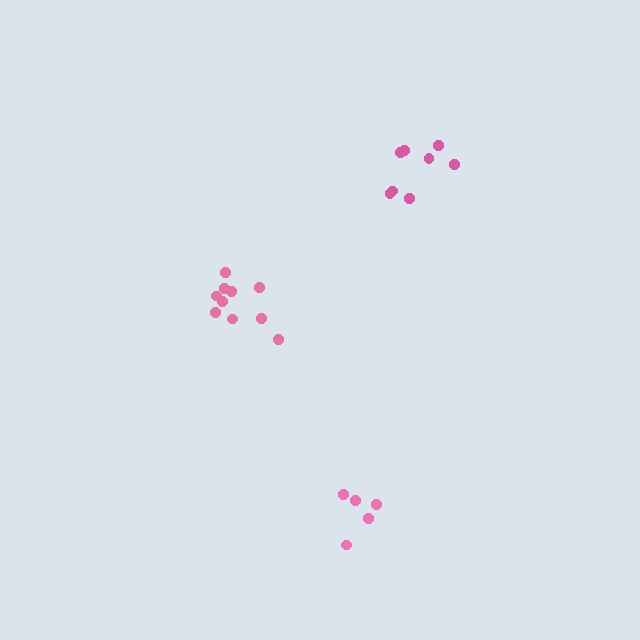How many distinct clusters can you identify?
There are 3 distinct clusters.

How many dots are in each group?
Group 1: 10 dots, Group 2: 8 dots, Group 3: 5 dots (23 total).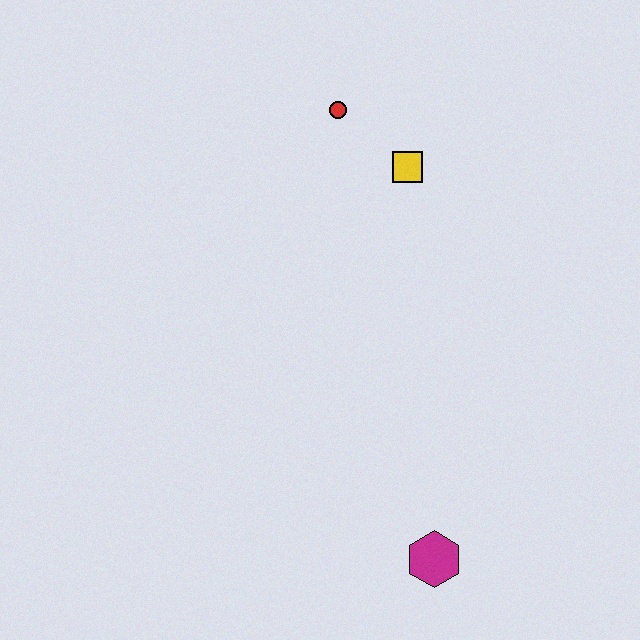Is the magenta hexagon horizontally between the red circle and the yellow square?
No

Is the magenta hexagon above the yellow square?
No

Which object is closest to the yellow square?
The red circle is closest to the yellow square.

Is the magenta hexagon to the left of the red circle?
No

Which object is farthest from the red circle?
The magenta hexagon is farthest from the red circle.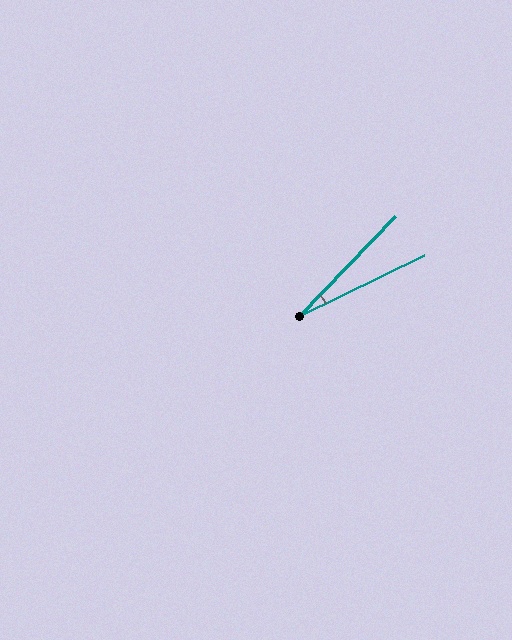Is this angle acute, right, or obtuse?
It is acute.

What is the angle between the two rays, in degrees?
Approximately 20 degrees.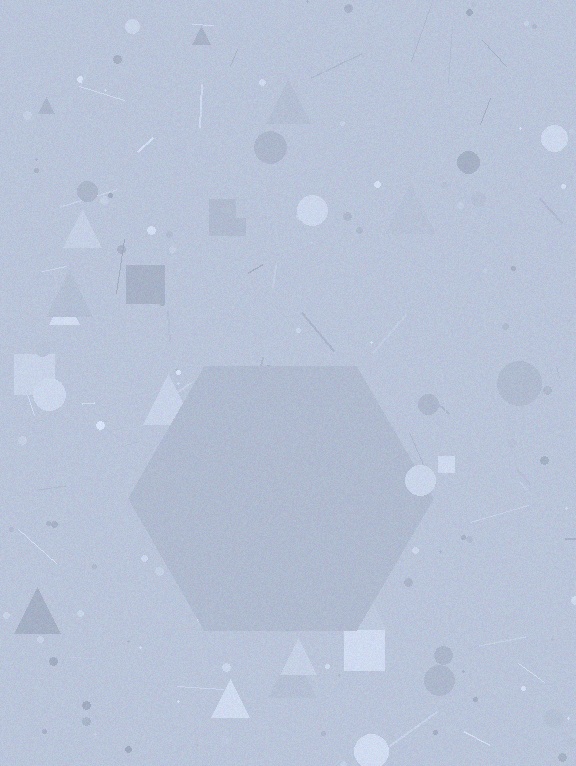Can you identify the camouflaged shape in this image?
The camouflaged shape is a hexagon.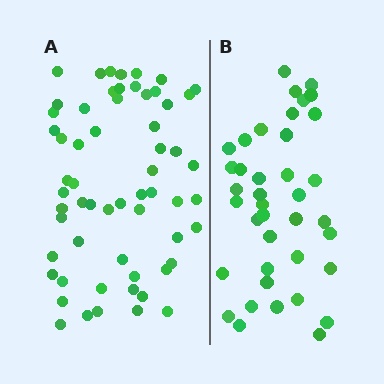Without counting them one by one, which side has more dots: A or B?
Region A (the left region) has more dots.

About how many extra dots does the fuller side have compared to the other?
Region A has approximately 20 more dots than region B.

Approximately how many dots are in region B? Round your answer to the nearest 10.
About 40 dots. (The exact count is 39, which rounds to 40.)